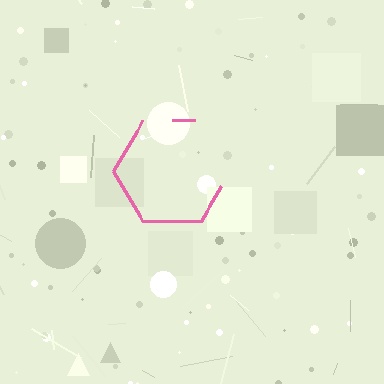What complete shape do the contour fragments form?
The contour fragments form a hexagon.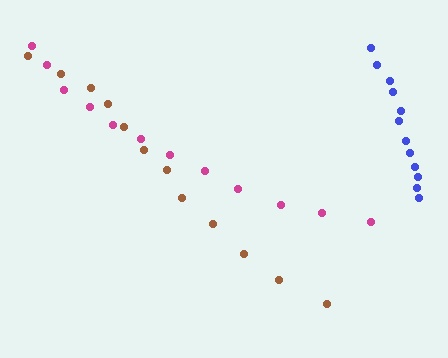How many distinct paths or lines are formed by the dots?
There are 3 distinct paths.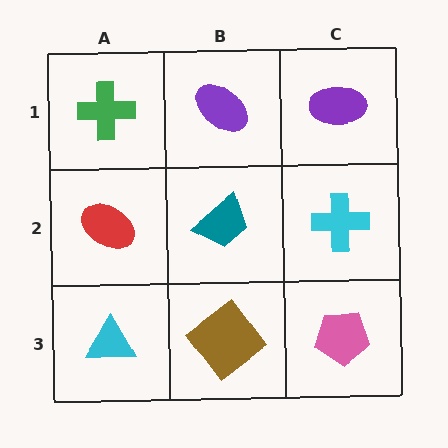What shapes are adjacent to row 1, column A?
A red ellipse (row 2, column A), a purple ellipse (row 1, column B).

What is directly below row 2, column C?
A pink pentagon.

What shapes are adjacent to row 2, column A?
A green cross (row 1, column A), a cyan triangle (row 3, column A), a teal trapezoid (row 2, column B).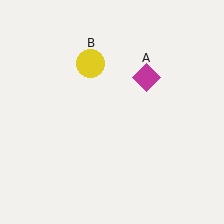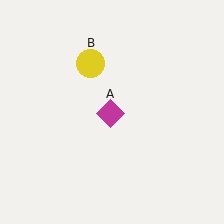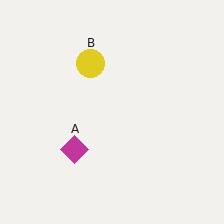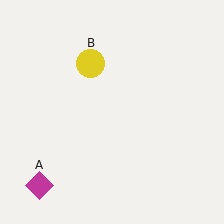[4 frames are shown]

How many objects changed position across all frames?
1 object changed position: magenta diamond (object A).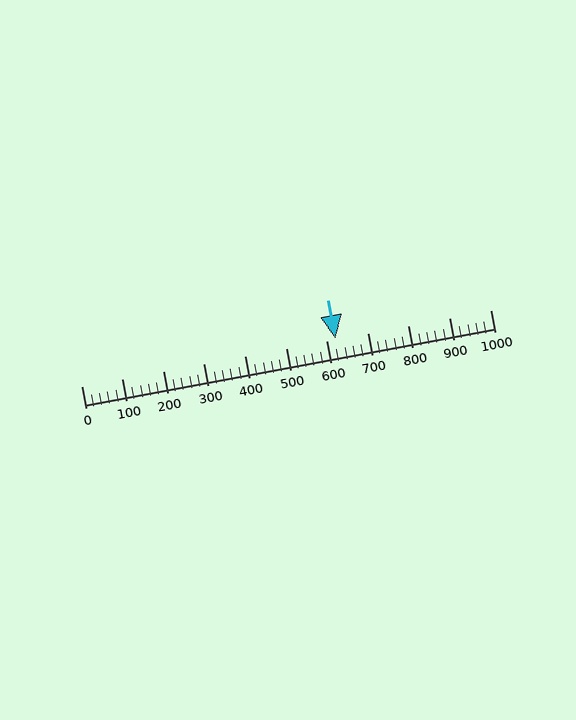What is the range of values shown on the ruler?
The ruler shows values from 0 to 1000.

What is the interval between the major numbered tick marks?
The major tick marks are spaced 100 units apart.